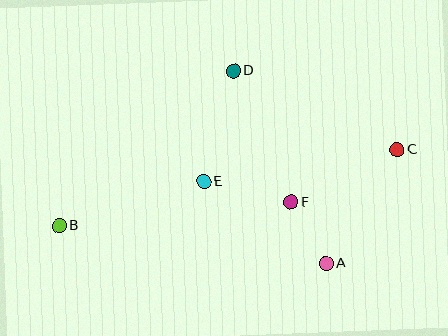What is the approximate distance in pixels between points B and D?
The distance between B and D is approximately 233 pixels.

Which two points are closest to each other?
Points A and F are closest to each other.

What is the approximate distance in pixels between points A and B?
The distance between A and B is approximately 269 pixels.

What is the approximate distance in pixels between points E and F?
The distance between E and F is approximately 90 pixels.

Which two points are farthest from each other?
Points B and C are farthest from each other.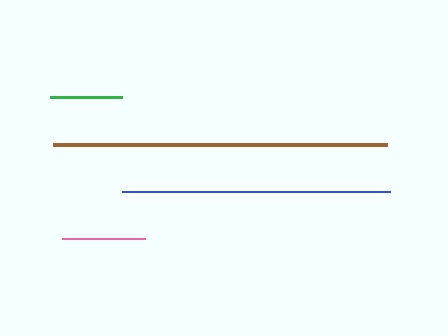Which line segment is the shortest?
The green line is the shortest at approximately 72 pixels.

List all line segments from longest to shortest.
From longest to shortest: brown, blue, pink, green.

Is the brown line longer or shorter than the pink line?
The brown line is longer than the pink line.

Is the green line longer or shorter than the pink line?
The pink line is longer than the green line.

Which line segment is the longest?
The brown line is the longest at approximately 333 pixels.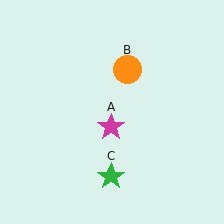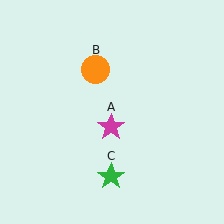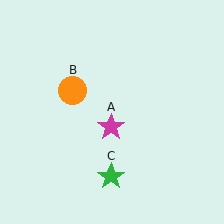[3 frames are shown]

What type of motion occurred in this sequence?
The orange circle (object B) rotated counterclockwise around the center of the scene.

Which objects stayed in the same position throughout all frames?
Magenta star (object A) and green star (object C) remained stationary.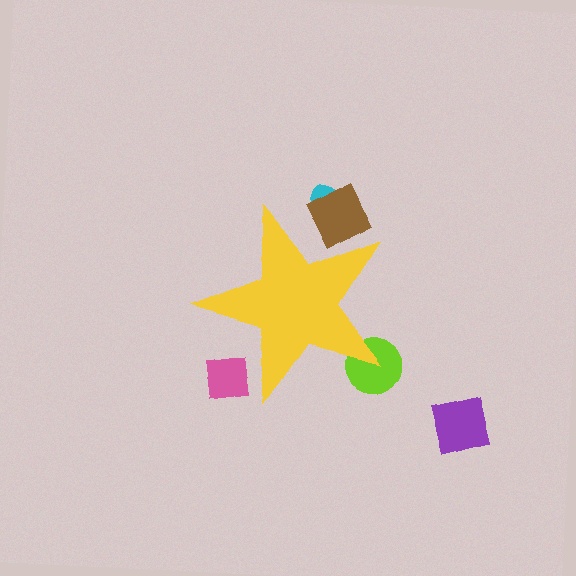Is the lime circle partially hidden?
Yes, the lime circle is partially hidden behind the yellow star.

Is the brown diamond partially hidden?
Yes, the brown diamond is partially hidden behind the yellow star.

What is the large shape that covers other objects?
A yellow star.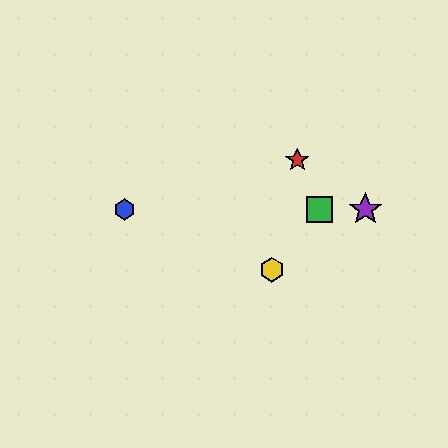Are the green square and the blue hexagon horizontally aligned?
Yes, both are at y≈209.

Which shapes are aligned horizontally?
The blue hexagon, the green square, the purple star are aligned horizontally.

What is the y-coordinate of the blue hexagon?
The blue hexagon is at y≈209.